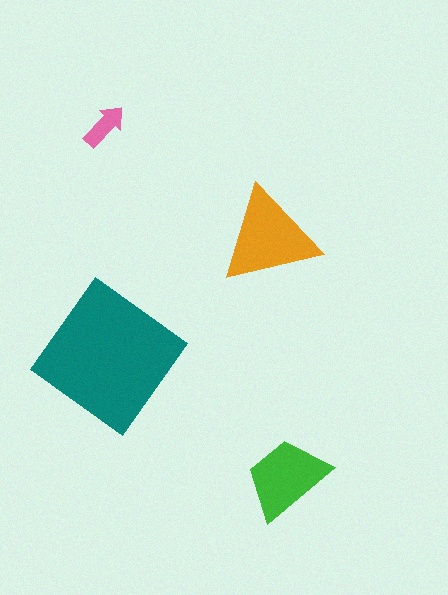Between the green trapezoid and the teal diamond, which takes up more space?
The teal diamond.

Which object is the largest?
The teal diamond.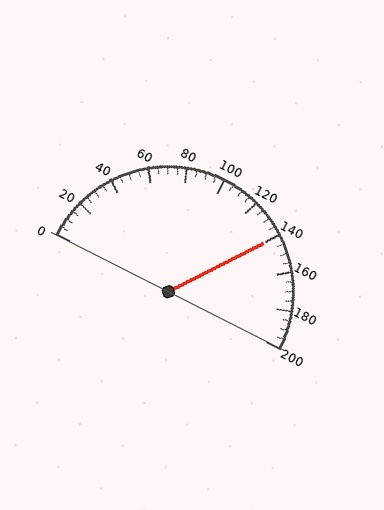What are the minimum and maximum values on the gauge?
The gauge ranges from 0 to 200.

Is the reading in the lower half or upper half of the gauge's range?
The reading is in the upper half of the range (0 to 200).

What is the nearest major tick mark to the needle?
The nearest major tick mark is 140.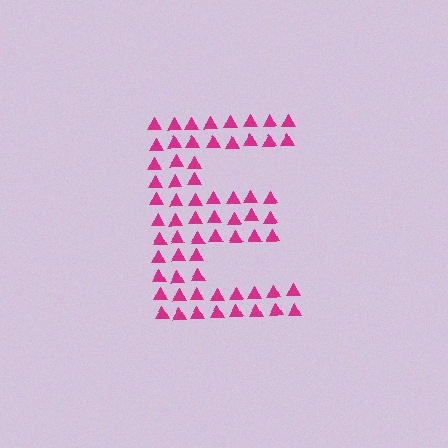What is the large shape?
The large shape is the letter E.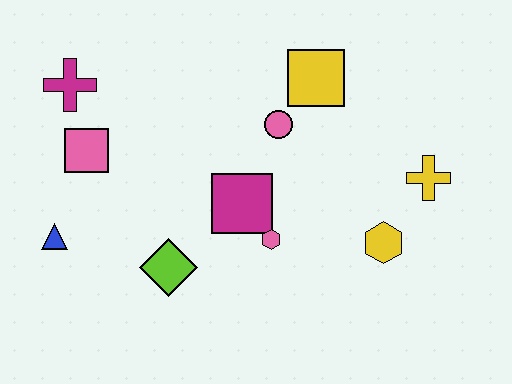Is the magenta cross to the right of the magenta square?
No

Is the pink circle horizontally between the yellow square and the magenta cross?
Yes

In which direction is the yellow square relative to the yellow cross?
The yellow square is to the left of the yellow cross.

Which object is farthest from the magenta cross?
The yellow cross is farthest from the magenta cross.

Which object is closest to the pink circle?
The yellow square is closest to the pink circle.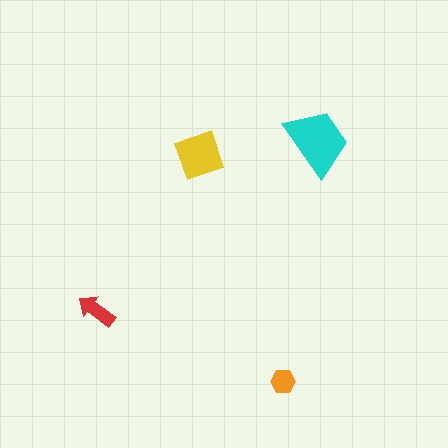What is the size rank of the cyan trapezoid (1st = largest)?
1st.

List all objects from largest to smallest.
The cyan trapezoid, the yellow diamond, the red arrow, the orange hexagon.